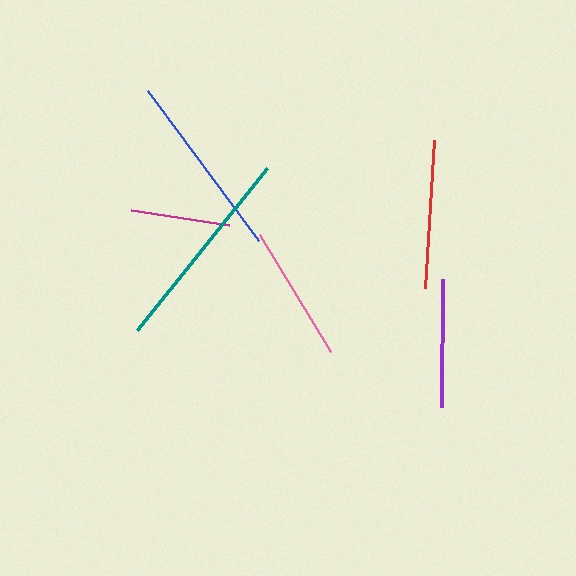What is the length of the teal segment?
The teal segment is approximately 207 pixels long.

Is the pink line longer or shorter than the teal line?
The teal line is longer than the pink line.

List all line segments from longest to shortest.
From longest to shortest: teal, blue, red, pink, purple, magenta.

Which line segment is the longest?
The teal line is the longest at approximately 207 pixels.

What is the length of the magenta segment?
The magenta segment is approximately 99 pixels long.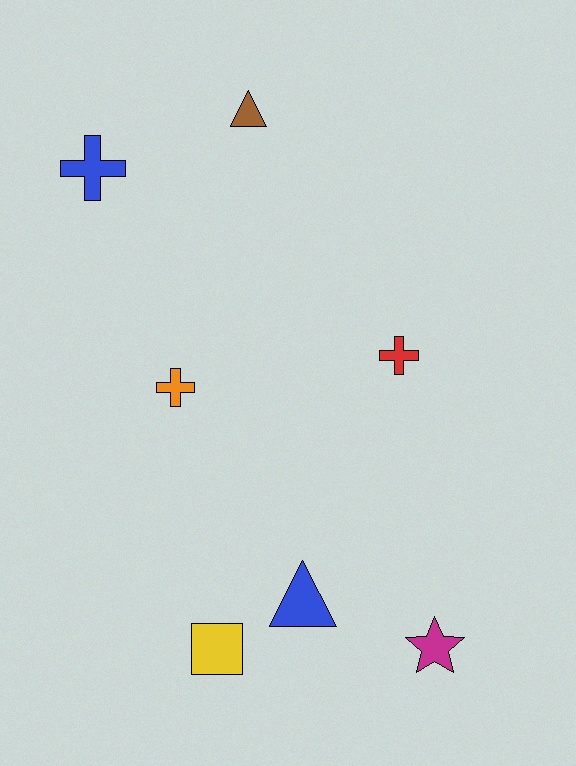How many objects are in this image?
There are 7 objects.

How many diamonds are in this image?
There are no diamonds.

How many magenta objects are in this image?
There is 1 magenta object.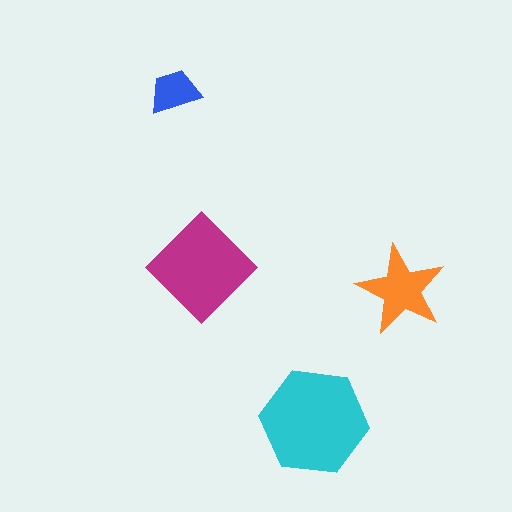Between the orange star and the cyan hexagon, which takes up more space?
The cyan hexagon.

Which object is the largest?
The cyan hexagon.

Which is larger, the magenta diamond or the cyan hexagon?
The cyan hexagon.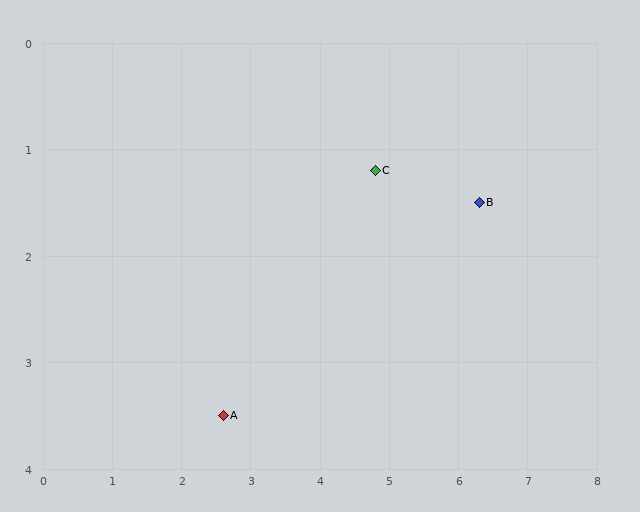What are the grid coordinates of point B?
Point B is at approximately (6.3, 1.5).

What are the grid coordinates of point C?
Point C is at approximately (4.8, 1.2).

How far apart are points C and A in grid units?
Points C and A are about 3.2 grid units apart.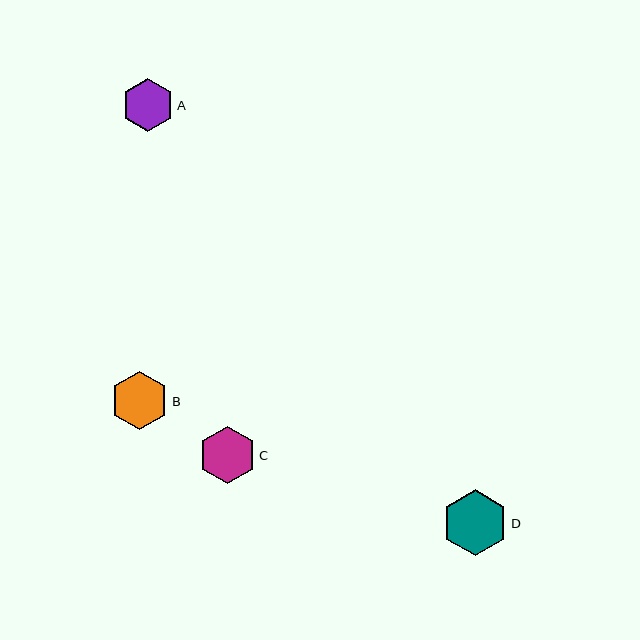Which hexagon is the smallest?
Hexagon A is the smallest with a size of approximately 53 pixels.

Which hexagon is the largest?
Hexagon D is the largest with a size of approximately 66 pixels.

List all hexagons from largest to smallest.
From largest to smallest: D, B, C, A.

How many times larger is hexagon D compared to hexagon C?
Hexagon D is approximately 1.1 times the size of hexagon C.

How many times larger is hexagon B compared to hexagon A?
Hexagon B is approximately 1.1 times the size of hexagon A.